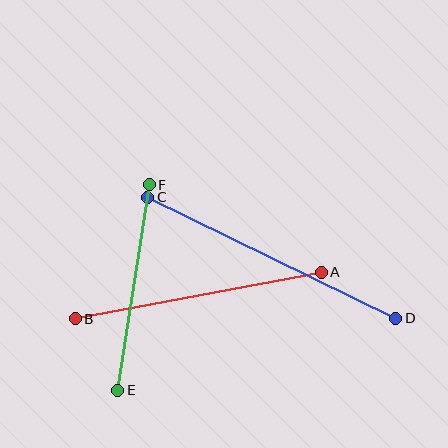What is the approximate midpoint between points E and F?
The midpoint is at approximately (134, 288) pixels.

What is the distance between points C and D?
The distance is approximately 276 pixels.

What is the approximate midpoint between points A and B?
The midpoint is at approximately (198, 296) pixels.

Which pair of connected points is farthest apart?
Points C and D are farthest apart.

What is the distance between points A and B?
The distance is approximately 250 pixels.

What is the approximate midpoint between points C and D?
The midpoint is at approximately (272, 258) pixels.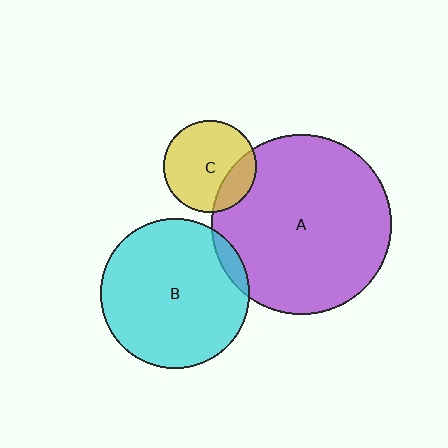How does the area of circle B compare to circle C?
Approximately 2.6 times.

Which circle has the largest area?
Circle A (purple).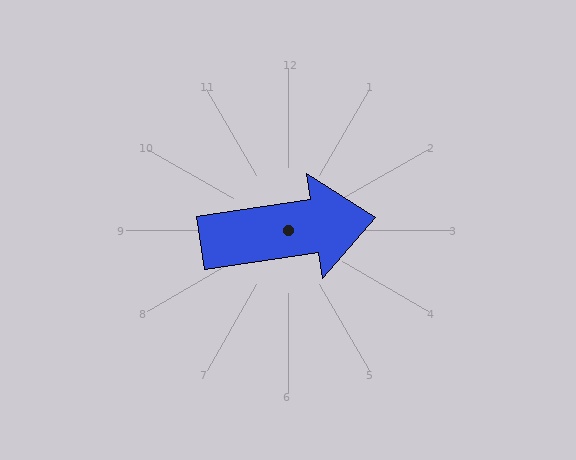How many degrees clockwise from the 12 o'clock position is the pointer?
Approximately 82 degrees.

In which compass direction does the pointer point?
East.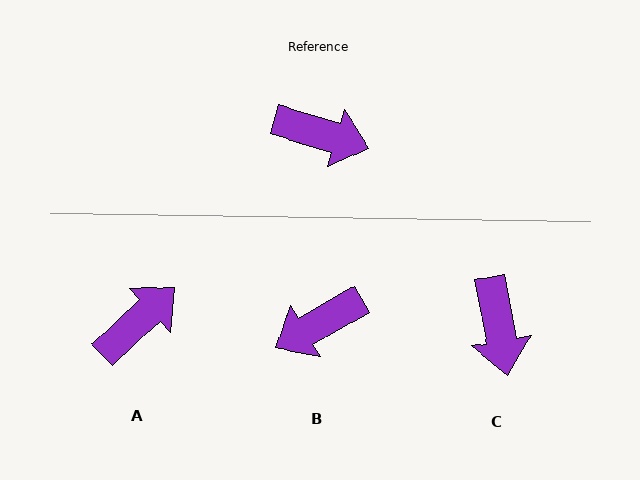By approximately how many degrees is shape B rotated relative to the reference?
Approximately 134 degrees clockwise.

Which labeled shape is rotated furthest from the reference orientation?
B, about 134 degrees away.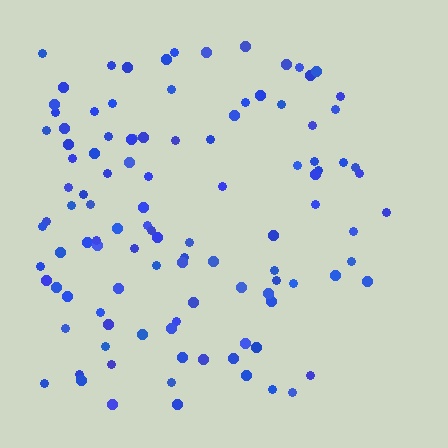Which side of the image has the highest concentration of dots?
The left.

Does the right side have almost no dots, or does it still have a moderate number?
Still a moderate number, just noticeably fewer than the left.